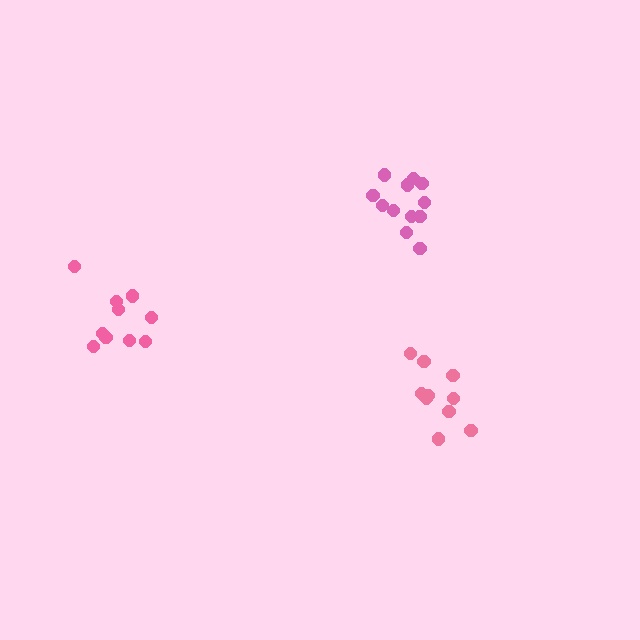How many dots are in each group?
Group 1: 12 dots, Group 2: 11 dots, Group 3: 10 dots (33 total).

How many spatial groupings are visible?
There are 3 spatial groupings.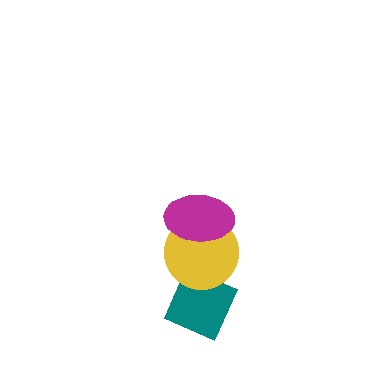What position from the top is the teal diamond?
The teal diamond is 3rd from the top.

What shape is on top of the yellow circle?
The magenta ellipse is on top of the yellow circle.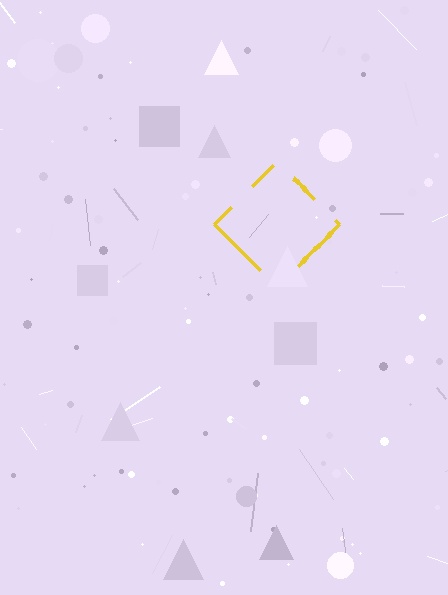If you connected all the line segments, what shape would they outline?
They would outline a diamond.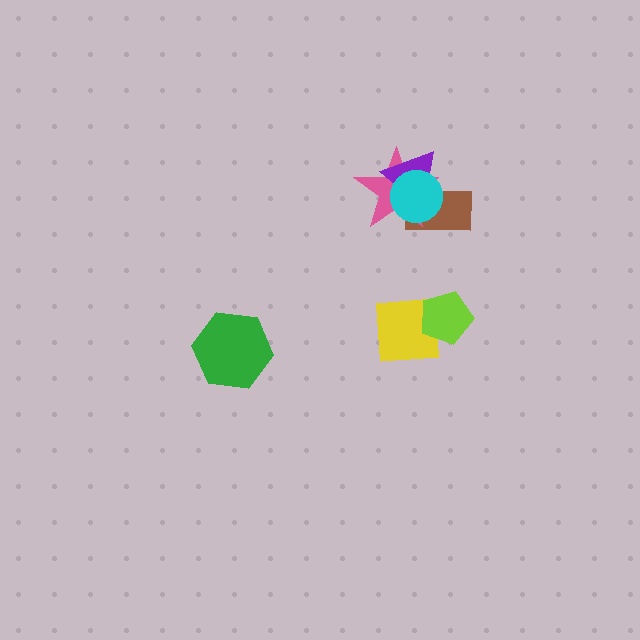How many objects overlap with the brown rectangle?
3 objects overlap with the brown rectangle.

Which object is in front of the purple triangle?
The cyan circle is in front of the purple triangle.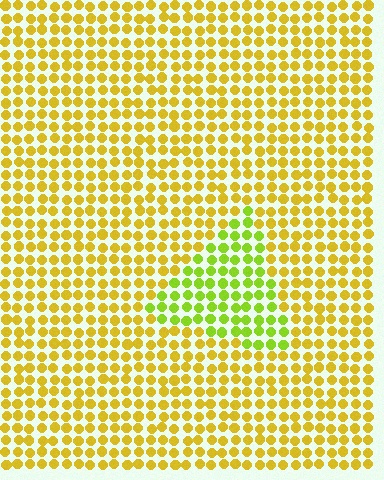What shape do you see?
I see a triangle.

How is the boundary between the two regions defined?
The boundary is defined purely by a slight shift in hue (about 37 degrees). Spacing, size, and orientation are identical on both sides.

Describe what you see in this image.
The image is filled with small yellow elements in a uniform arrangement. A triangle-shaped region is visible where the elements are tinted to a slightly different hue, forming a subtle color boundary.